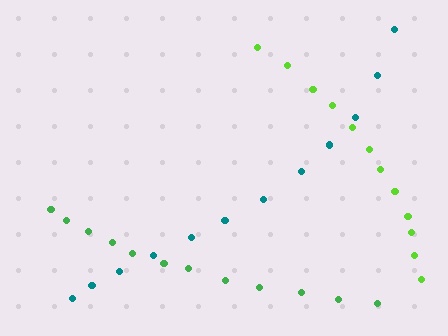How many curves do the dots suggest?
There are 3 distinct paths.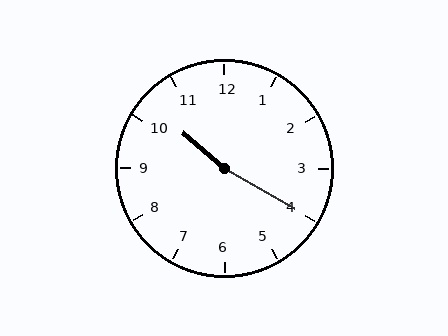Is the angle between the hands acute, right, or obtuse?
It is obtuse.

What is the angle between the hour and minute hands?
Approximately 170 degrees.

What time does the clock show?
10:20.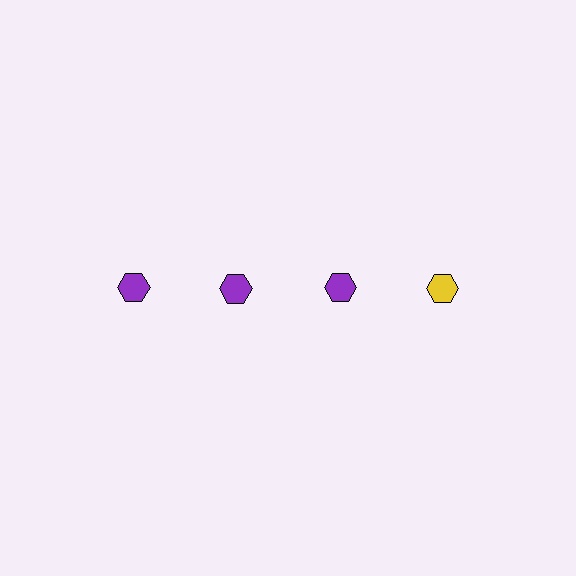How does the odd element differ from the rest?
It has a different color: yellow instead of purple.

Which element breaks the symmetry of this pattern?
The yellow hexagon in the top row, second from right column breaks the symmetry. All other shapes are purple hexagons.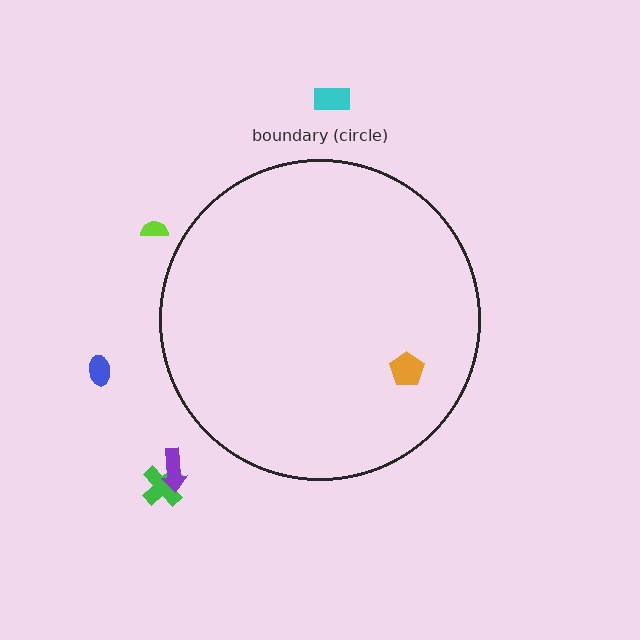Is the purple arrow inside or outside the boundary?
Outside.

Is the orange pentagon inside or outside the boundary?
Inside.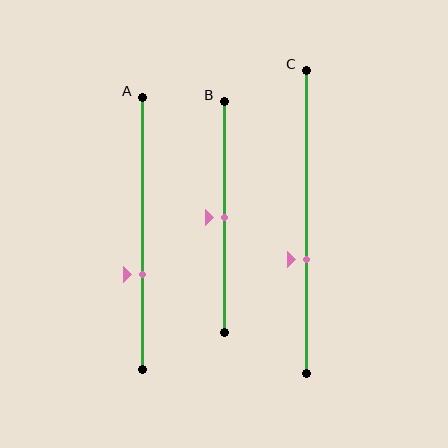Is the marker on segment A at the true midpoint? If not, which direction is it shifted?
No, the marker on segment A is shifted downward by about 15% of the segment length.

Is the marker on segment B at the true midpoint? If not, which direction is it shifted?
Yes, the marker on segment B is at the true midpoint.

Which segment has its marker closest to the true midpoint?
Segment B has its marker closest to the true midpoint.